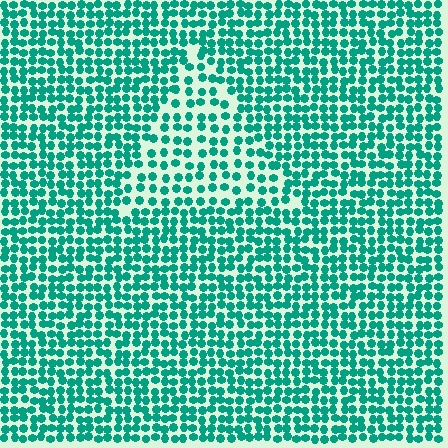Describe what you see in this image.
The image contains small teal elements arranged at two different densities. A triangle-shaped region is visible where the elements are less densely packed than the surrounding area.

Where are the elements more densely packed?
The elements are more densely packed outside the triangle boundary.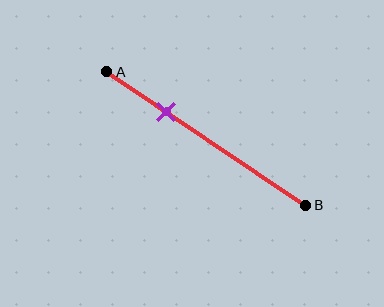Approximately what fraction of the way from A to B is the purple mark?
The purple mark is approximately 30% of the way from A to B.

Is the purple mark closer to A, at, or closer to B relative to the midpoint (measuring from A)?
The purple mark is closer to point A than the midpoint of segment AB.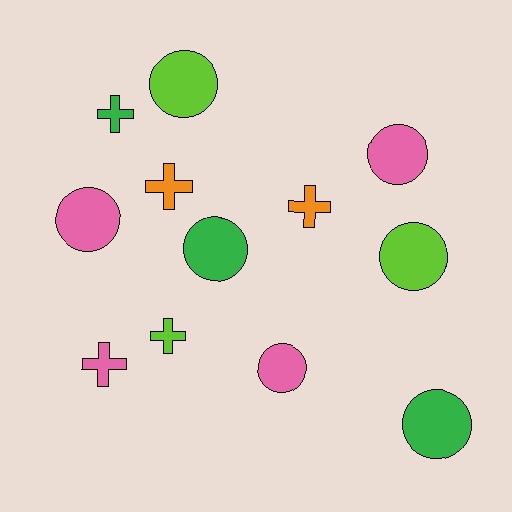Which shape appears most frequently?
Circle, with 7 objects.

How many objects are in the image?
There are 12 objects.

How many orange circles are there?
There are no orange circles.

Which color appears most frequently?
Pink, with 4 objects.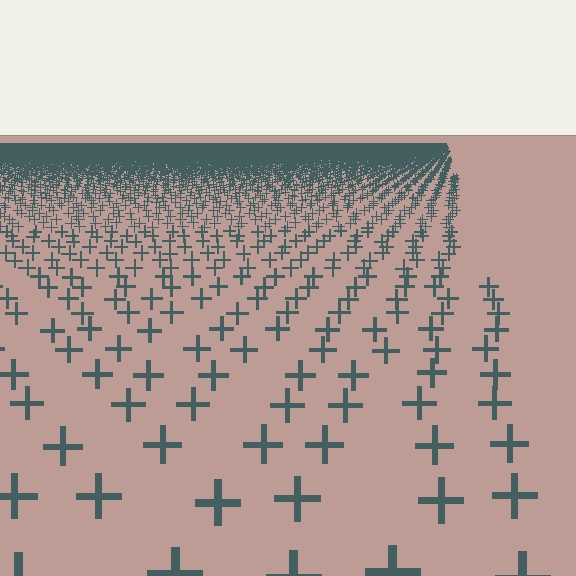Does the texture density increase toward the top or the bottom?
Density increases toward the top.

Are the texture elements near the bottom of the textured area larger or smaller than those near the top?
Larger. Near the bottom, elements are closer to the viewer and appear at a bigger on-screen size.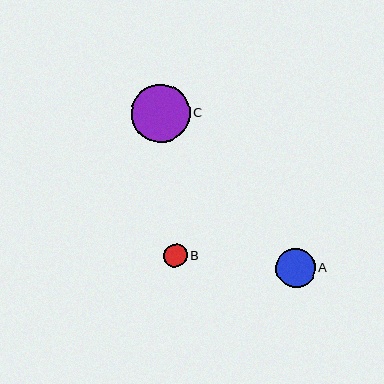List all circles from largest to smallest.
From largest to smallest: C, A, B.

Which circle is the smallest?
Circle B is the smallest with a size of approximately 23 pixels.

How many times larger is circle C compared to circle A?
Circle C is approximately 1.5 times the size of circle A.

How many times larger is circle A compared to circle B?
Circle A is approximately 1.7 times the size of circle B.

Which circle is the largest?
Circle C is the largest with a size of approximately 58 pixels.